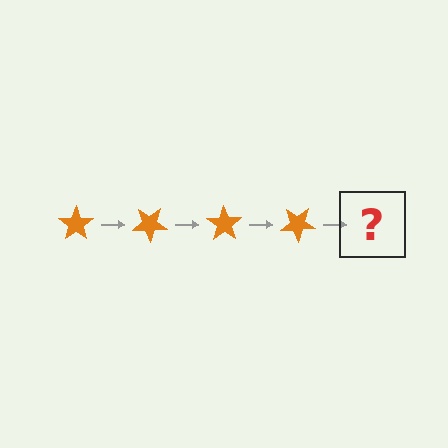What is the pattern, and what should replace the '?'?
The pattern is that the star rotates 35 degrees each step. The '?' should be an orange star rotated 140 degrees.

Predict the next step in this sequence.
The next step is an orange star rotated 140 degrees.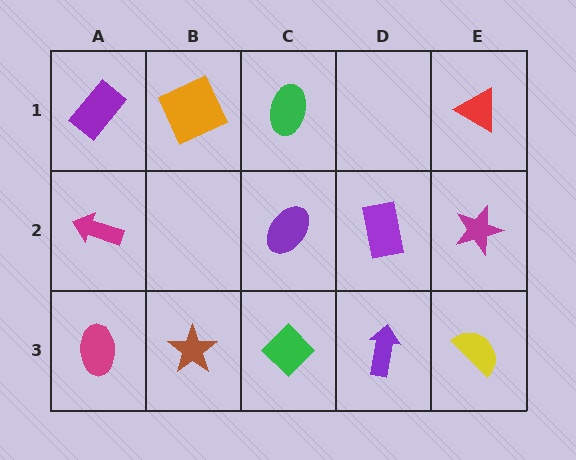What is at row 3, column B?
A brown star.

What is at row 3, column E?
A yellow semicircle.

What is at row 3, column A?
A magenta ellipse.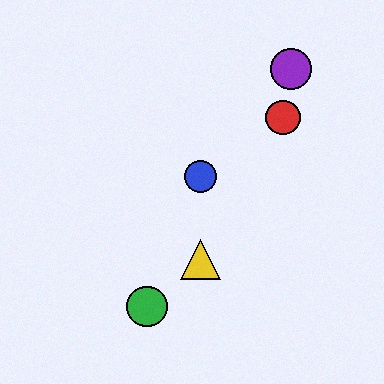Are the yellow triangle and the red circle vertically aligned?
No, the yellow triangle is at x≈201 and the red circle is at x≈283.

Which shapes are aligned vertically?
The blue circle, the yellow triangle are aligned vertically.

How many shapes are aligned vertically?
2 shapes (the blue circle, the yellow triangle) are aligned vertically.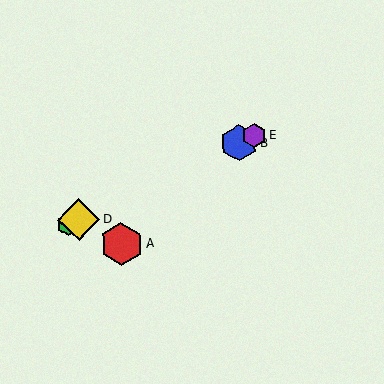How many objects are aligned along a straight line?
4 objects (B, C, D, E) are aligned along a straight line.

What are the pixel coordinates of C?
Object C is at (69, 224).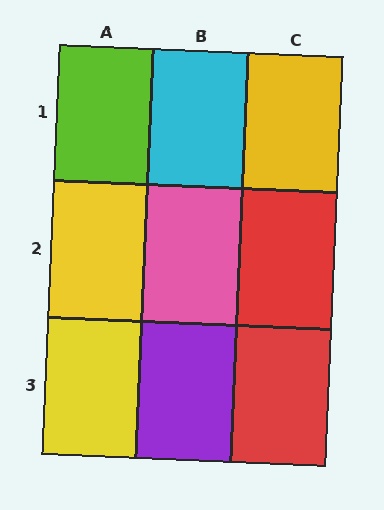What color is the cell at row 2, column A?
Yellow.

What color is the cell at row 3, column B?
Purple.